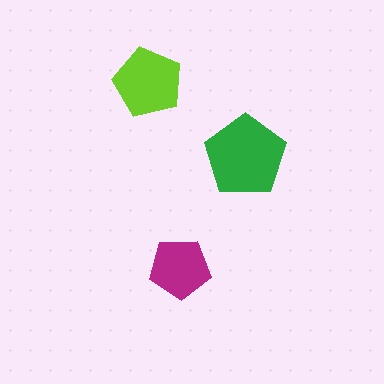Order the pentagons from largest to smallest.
the green one, the lime one, the magenta one.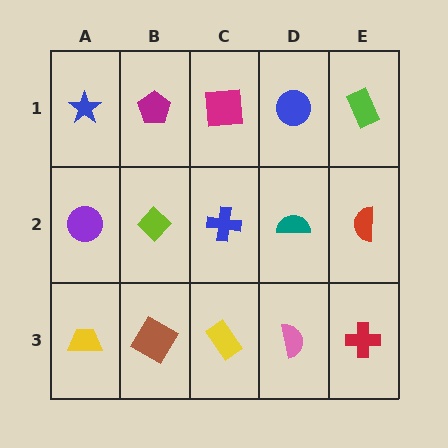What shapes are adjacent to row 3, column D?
A teal semicircle (row 2, column D), a yellow rectangle (row 3, column C), a red cross (row 3, column E).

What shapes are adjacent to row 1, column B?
A lime diamond (row 2, column B), a blue star (row 1, column A), a magenta square (row 1, column C).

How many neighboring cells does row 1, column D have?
3.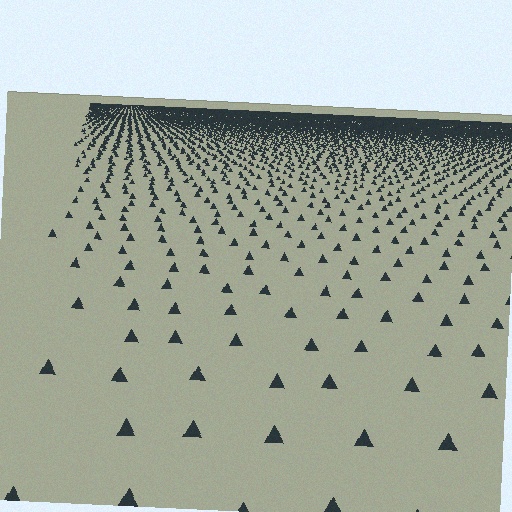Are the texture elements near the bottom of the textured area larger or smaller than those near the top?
Larger. Near the bottom, elements are closer to the viewer and appear at a bigger on-screen size.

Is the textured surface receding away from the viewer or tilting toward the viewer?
The surface is receding away from the viewer. Texture elements get smaller and denser toward the top.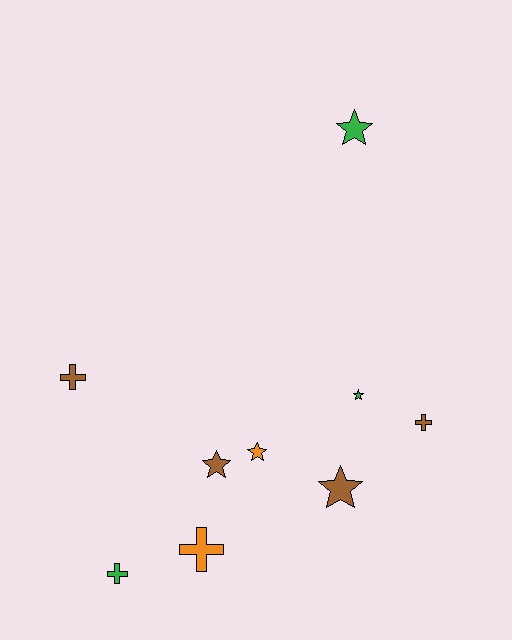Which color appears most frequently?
Brown, with 4 objects.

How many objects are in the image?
There are 9 objects.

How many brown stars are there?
There are 2 brown stars.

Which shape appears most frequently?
Star, with 5 objects.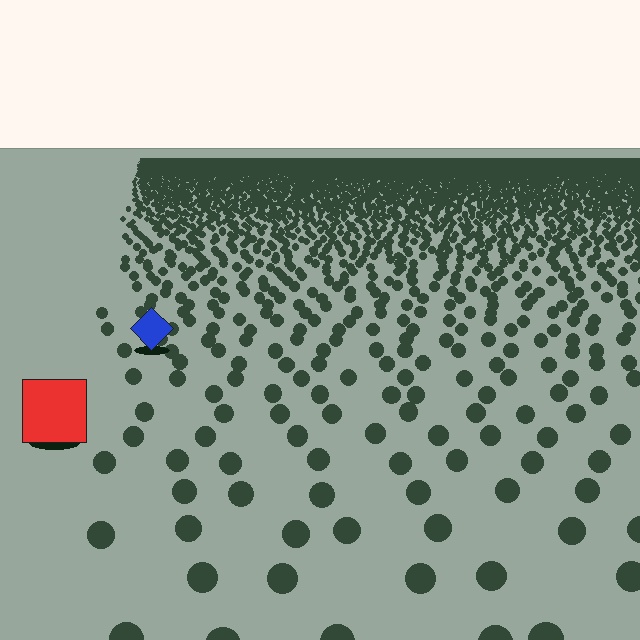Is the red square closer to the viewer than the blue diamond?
Yes. The red square is closer — you can tell from the texture gradient: the ground texture is coarser near it.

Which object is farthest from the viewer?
The blue diamond is farthest from the viewer. It appears smaller and the ground texture around it is denser.